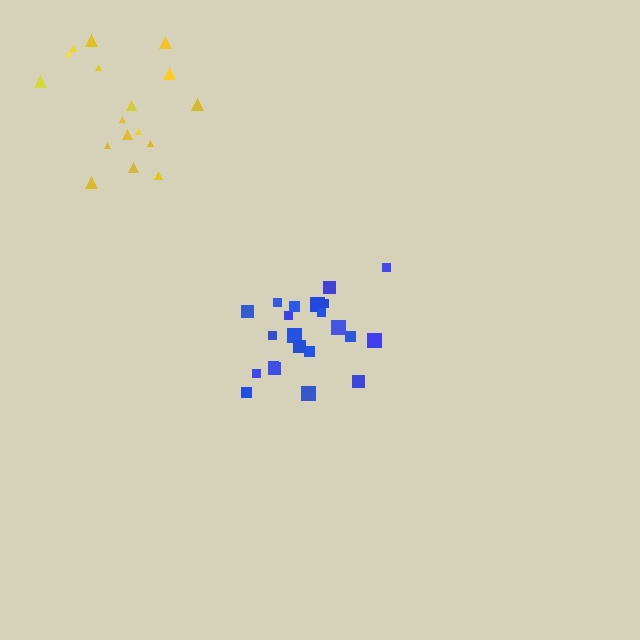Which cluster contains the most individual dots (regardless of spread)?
Blue (22).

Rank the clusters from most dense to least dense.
blue, yellow.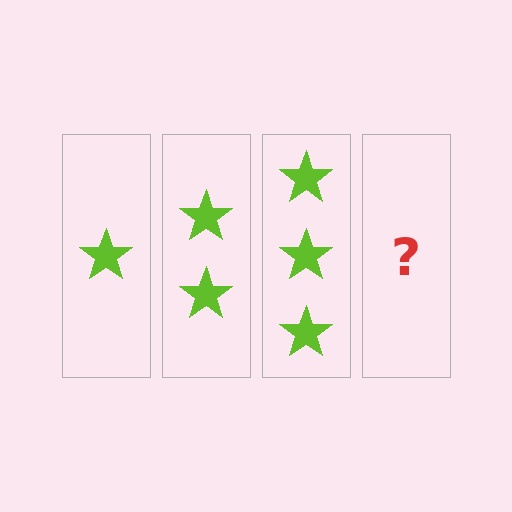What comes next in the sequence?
The next element should be 4 stars.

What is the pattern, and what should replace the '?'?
The pattern is that each step adds one more star. The '?' should be 4 stars.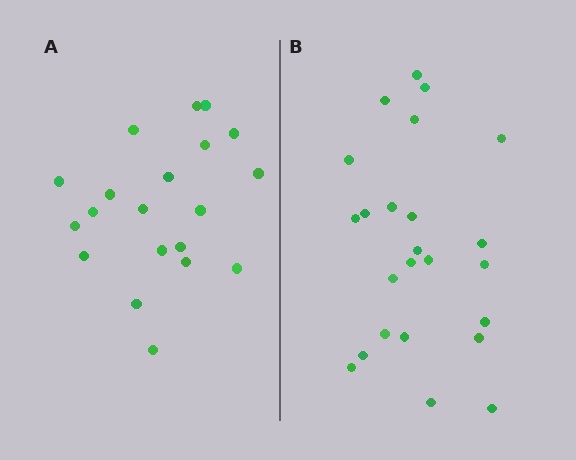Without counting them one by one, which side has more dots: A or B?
Region B (the right region) has more dots.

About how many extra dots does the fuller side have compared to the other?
Region B has about 4 more dots than region A.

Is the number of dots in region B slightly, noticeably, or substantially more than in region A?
Region B has only slightly more — the two regions are fairly close. The ratio is roughly 1.2 to 1.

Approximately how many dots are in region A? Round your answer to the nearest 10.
About 20 dots.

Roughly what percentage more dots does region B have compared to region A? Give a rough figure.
About 20% more.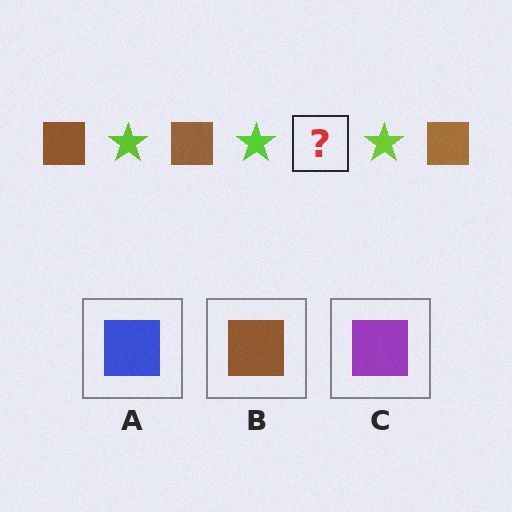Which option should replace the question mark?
Option B.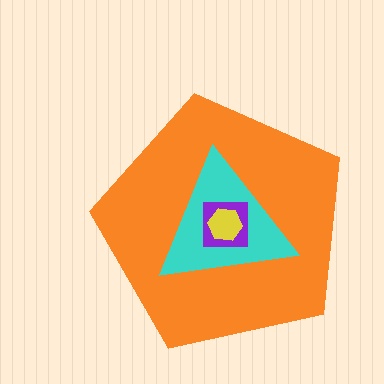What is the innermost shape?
The yellow hexagon.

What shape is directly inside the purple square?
The yellow hexagon.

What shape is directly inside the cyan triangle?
The purple square.